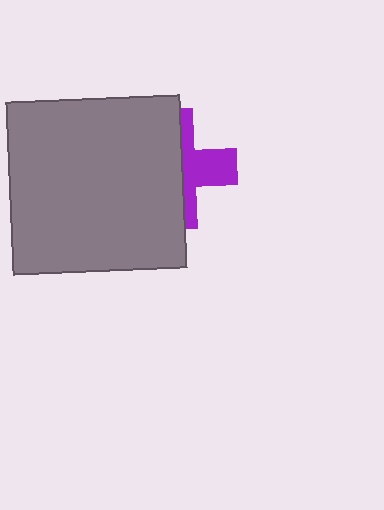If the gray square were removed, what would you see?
You would see the complete purple cross.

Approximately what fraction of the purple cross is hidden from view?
Roughly 60% of the purple cross is hidden behind the gray square.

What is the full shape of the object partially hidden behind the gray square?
The partially hidden object is a purple cross.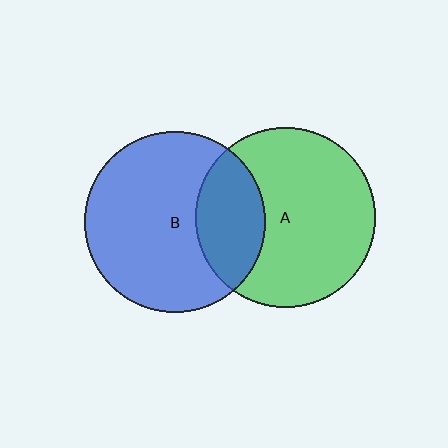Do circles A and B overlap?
Yes.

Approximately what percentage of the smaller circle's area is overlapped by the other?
Approximately 30%.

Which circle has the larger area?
Circle B (blue).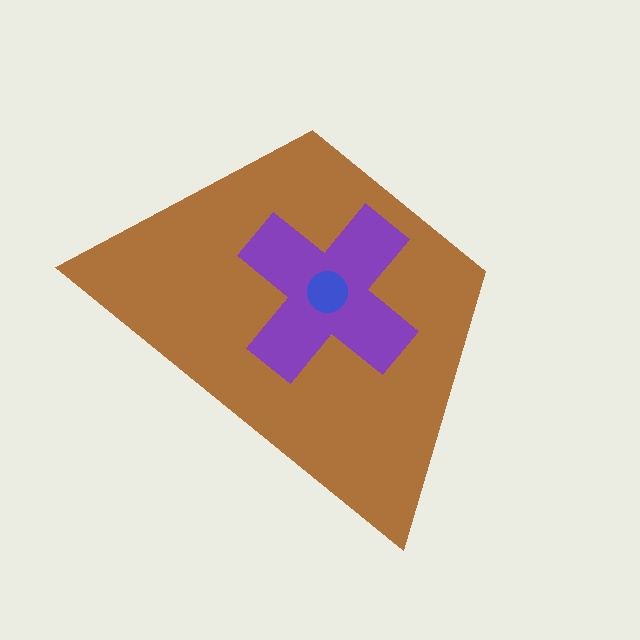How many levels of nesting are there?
3.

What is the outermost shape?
The brown trapezoid.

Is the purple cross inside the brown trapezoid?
Yes.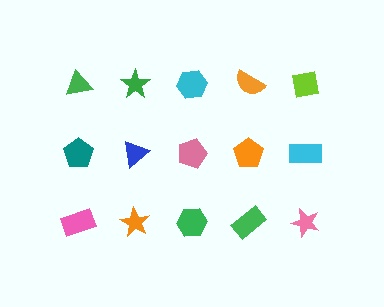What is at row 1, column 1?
A green triangle.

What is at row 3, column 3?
A green hexagon.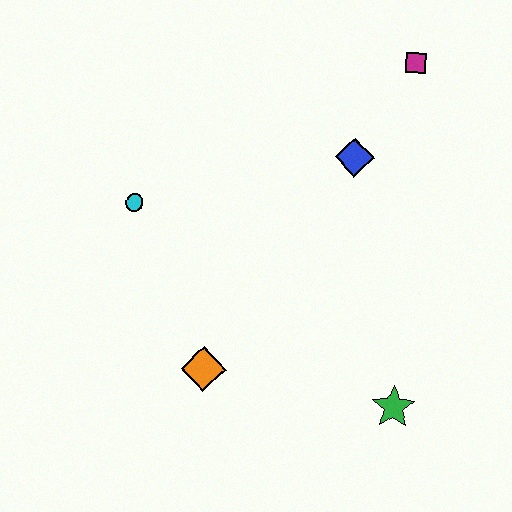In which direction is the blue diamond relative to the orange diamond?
The blue diamond is above the orange diamond.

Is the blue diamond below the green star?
No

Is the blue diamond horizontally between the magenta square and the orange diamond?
Yes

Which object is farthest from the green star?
The magenta square is farthest from the green star.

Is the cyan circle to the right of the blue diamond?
No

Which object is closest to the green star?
The orange diamond is closest to the green star.